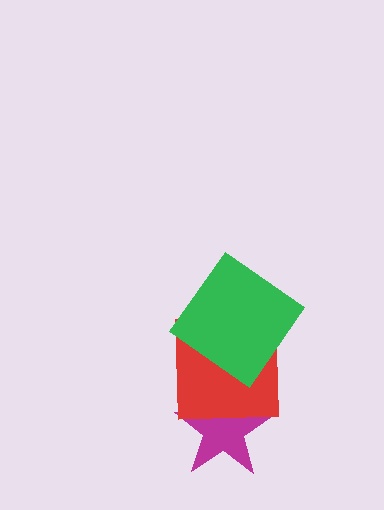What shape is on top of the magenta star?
The red square is on top of the magenta star.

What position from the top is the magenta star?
The magenta star is 3rd from the top.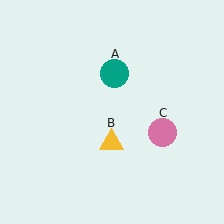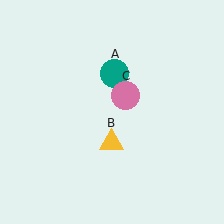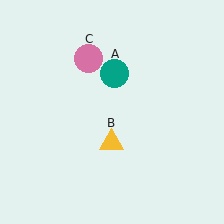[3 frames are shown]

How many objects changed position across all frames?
1 object changed position: pink circle (object C).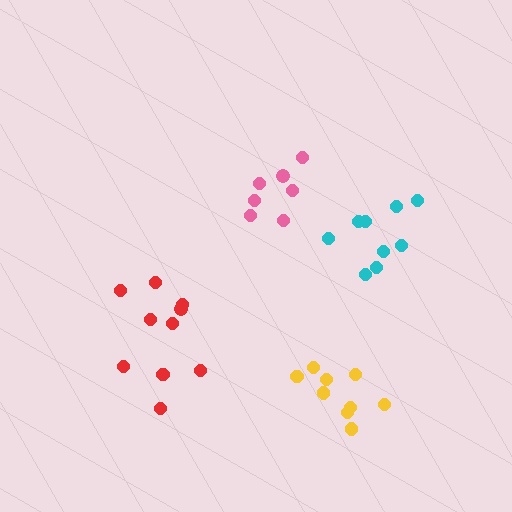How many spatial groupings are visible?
There are 4 spatial groupings.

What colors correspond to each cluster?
The clusters are colored: yellow, pink, red, cyan.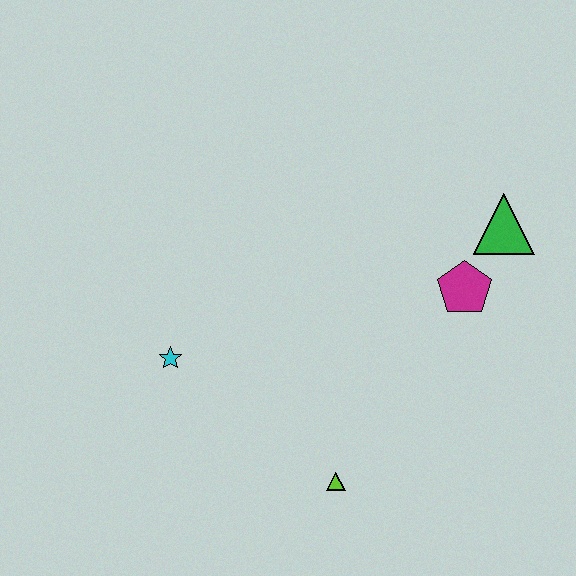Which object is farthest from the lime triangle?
The green triangle is farthest from the lime triangle.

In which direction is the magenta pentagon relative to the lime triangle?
The magenta pentagon is above the lime triangle.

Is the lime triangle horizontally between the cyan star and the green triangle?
Yes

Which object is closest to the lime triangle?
The cyan star is closest to the lime triangle.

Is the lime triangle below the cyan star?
Yes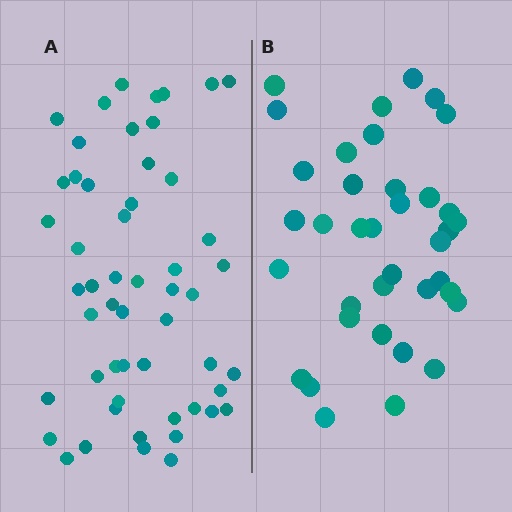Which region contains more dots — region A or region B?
Region A (the left region) has more dots.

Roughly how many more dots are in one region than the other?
Region A has approximately 15 more dots than region B.